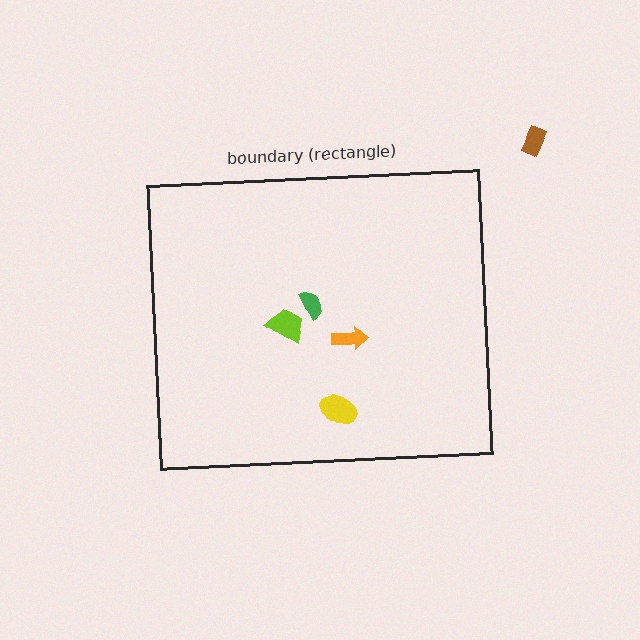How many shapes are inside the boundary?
4 inside, 1 outside.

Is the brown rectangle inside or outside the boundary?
Outside.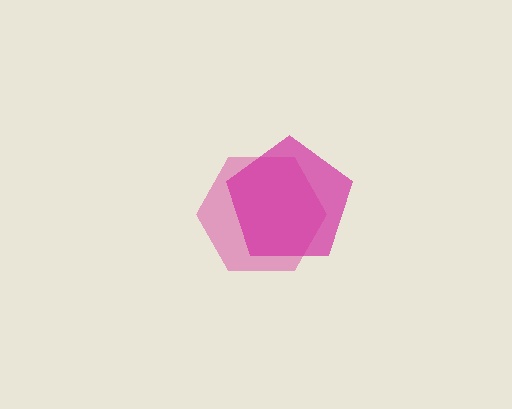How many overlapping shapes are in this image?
There are 2 overlapping shapes in the image.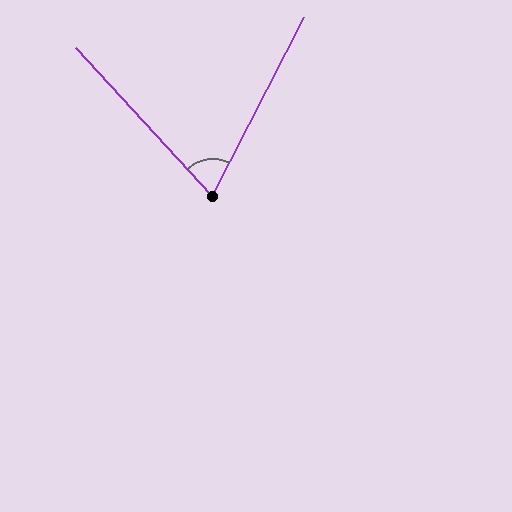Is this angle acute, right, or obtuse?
It is acute.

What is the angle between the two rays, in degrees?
Approximately 70 degrees.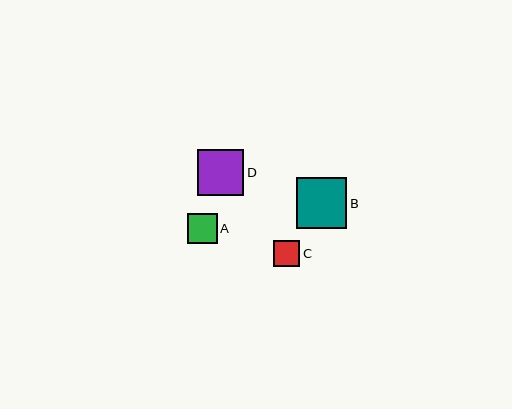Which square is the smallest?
Square C is the smallest with a size of approximately 26 pixels.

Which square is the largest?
Square B is the largest with a size of approximately 51 pixels.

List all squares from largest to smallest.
From largest to smallest: B, D, A, C.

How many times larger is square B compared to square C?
Square B is approximately 1.9 times the size of square C.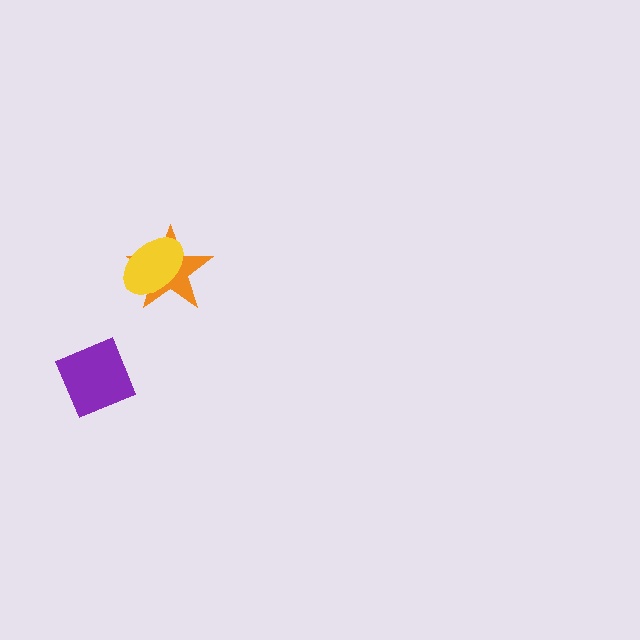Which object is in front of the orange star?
The yellow ellipse is in front of the orange star.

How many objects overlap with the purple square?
0 objects overlap with the purple square.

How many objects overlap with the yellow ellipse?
1 object overlaps with the yellow ellipse.